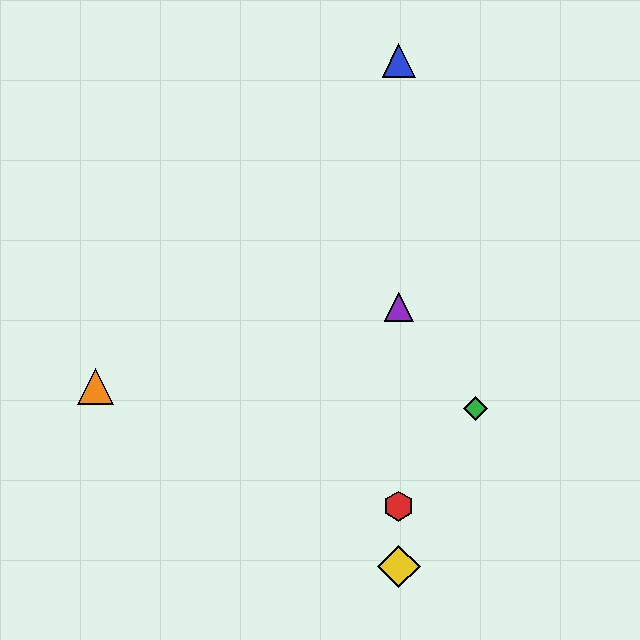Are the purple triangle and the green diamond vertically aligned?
No, the purple triangle is at x≈399 and the green diamond is at x≈475.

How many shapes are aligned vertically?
4 shapes (the red hexagon, the blue triangle, the yellow diamond, the purple triangle) are aligned vertically.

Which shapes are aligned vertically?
The red hexagon, the blue triangle, the yellow diamond, the purple triangle are aligned vertically.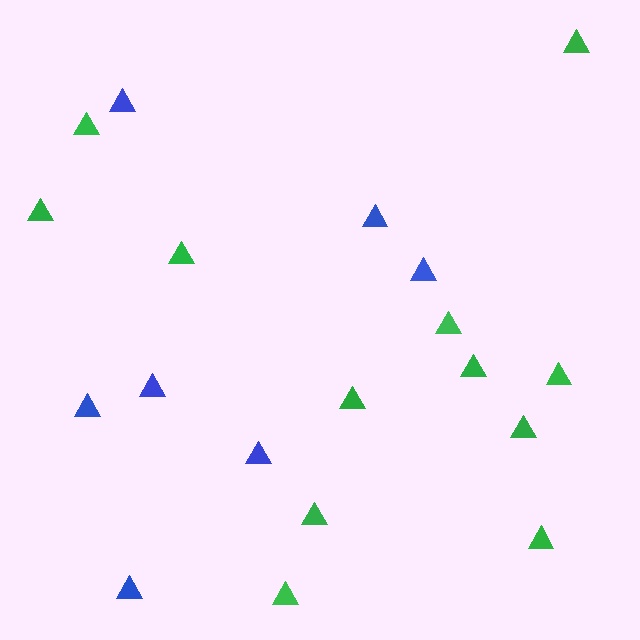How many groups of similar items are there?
There are 2 groups: one group of blue triangles (7) and one group of green triangles (12).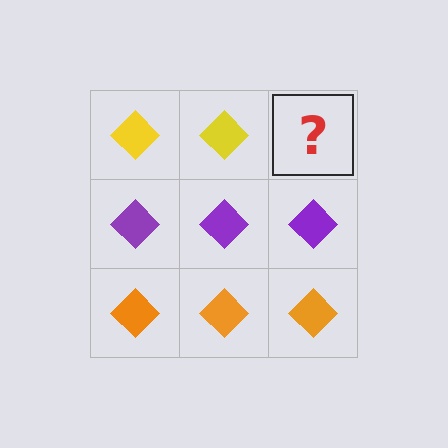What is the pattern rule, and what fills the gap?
The rule is that each row has a consistent color. The gap should be filled with a yellow diamond.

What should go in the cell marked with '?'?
The missing cell should contain a yellow diamond.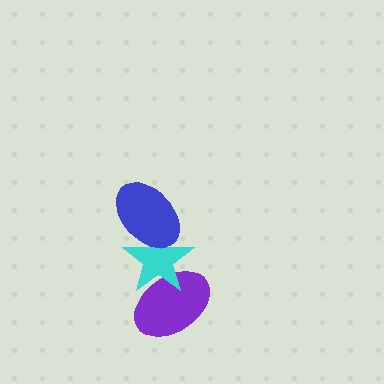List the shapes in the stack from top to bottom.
From top to bottom: the blue ellipse, the cyan star, the purple ellipse.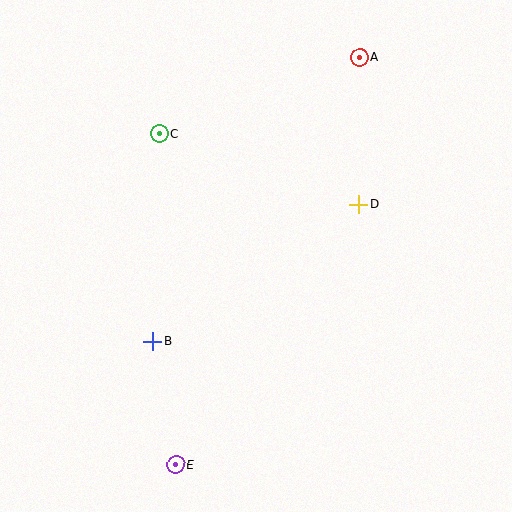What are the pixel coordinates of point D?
Point D is at (359, 204).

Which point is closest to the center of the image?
Point D at (359, 204) is closest to the center.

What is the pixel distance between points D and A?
The distance between D and A is 147 pixels.